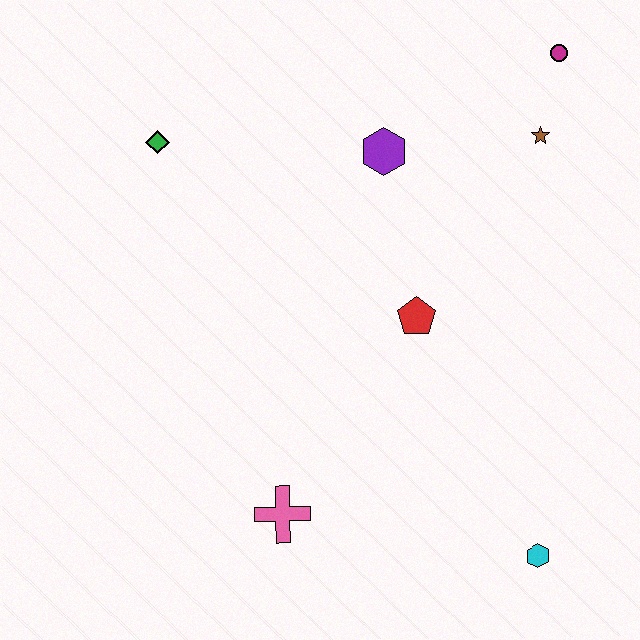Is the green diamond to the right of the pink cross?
No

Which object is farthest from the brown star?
The pink cross is farthest from the brown star.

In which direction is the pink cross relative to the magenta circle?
The pink cross is below the magenta circle.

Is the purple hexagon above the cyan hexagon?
Yes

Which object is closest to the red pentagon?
The purple hexagon is closest to the red pentagon.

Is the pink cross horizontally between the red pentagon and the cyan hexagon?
No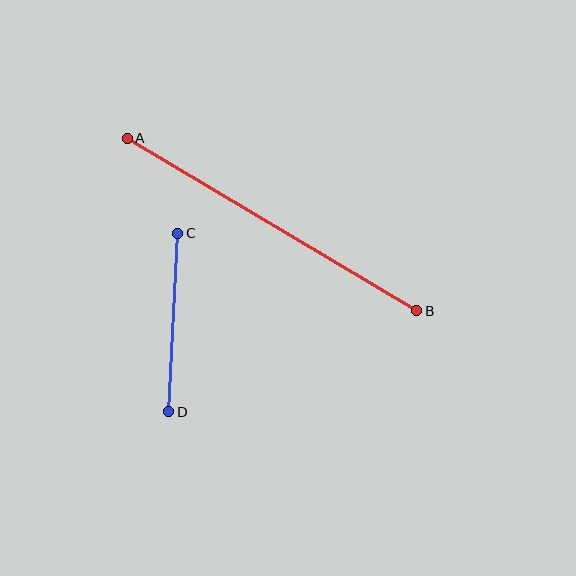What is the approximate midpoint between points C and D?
The midpoint is at approximately (173, 323) pixels.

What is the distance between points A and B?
The distance is approximately 337 pixels.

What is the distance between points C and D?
The distance is approximately 179 pixels.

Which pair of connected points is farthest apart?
Points A and B are farthest apart.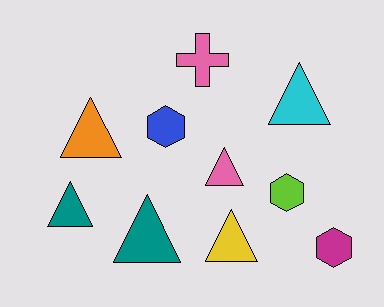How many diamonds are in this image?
There are no diamonds.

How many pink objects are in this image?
There are 2 pink objects.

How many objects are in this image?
There are 10 objects.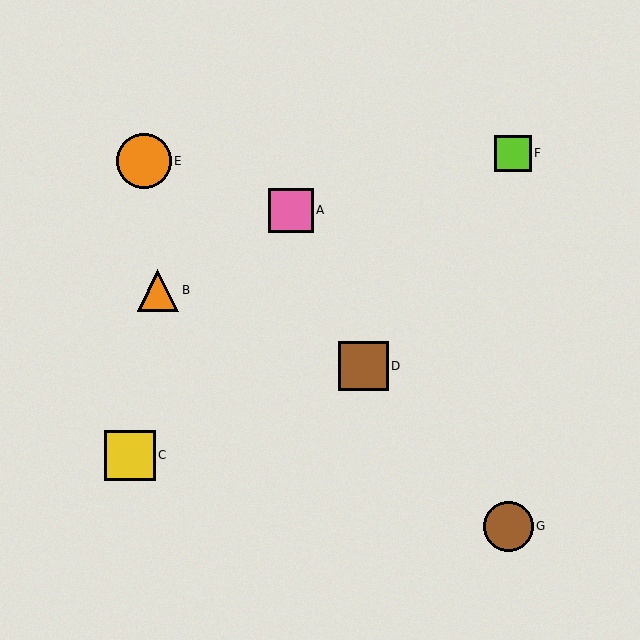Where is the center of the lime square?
The center of the lime square is at (513, 153).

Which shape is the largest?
The orange circle (labeled E) is the largest.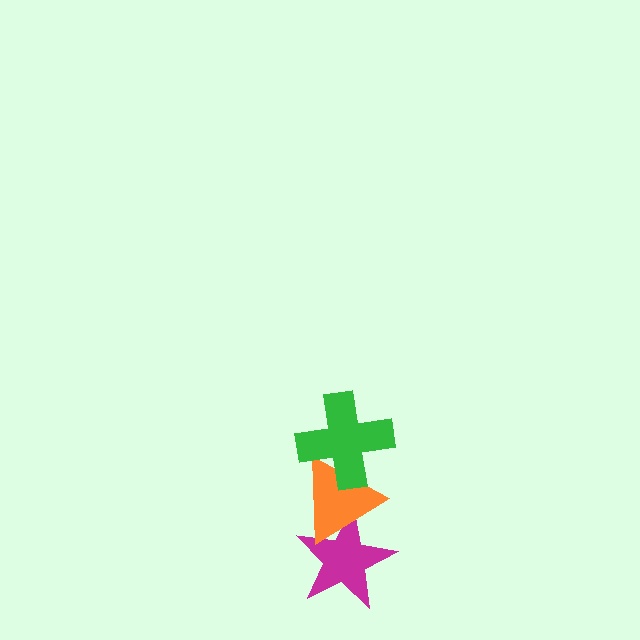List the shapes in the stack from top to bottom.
From top to bottom: the green cross, the orange triangle, the magenta star.